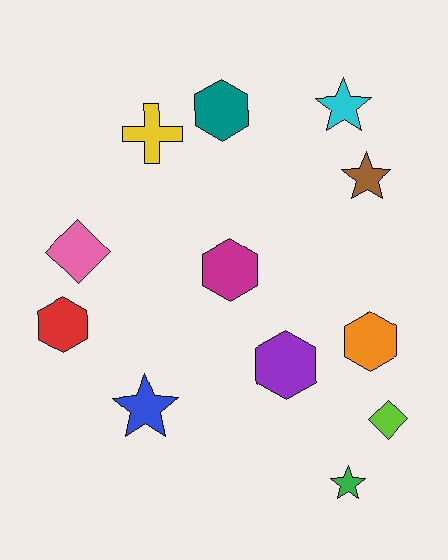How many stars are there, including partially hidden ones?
There are 4 stars.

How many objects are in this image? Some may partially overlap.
There are 12 objects.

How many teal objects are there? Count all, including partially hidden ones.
There is 1 teal object.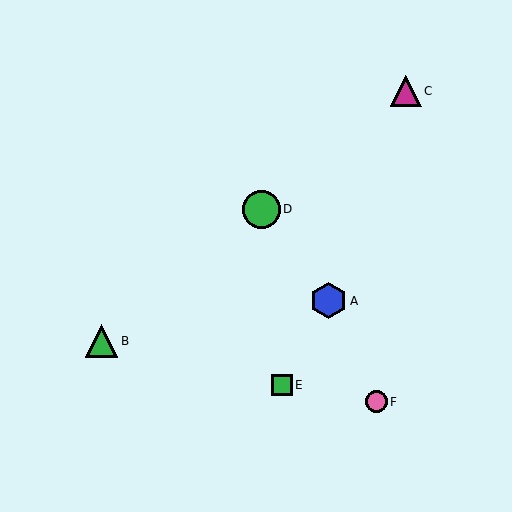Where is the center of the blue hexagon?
The center of the blue hexagon is at (329, 301).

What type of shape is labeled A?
Shape A is a blue hexagon.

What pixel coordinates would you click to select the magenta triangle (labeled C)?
Click at (406, 91) to select the magenta triangle C.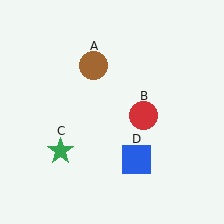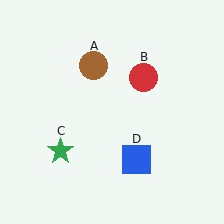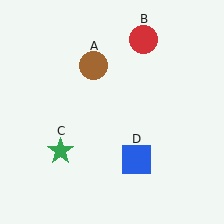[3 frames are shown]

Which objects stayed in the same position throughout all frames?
Brown circle (object A) and green star (object C) and blue square (object D) remained stationary.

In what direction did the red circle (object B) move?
The red circle (object B) moved up.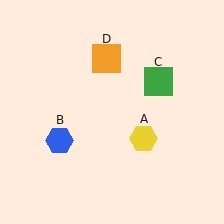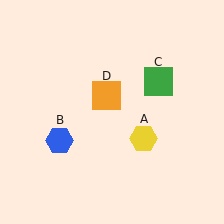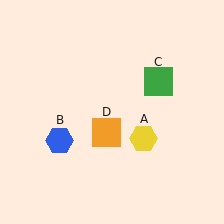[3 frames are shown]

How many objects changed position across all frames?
1 object changed position: orange square (object D).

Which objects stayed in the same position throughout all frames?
Yellow hexagon (object A) and blue hexagon (object B) and green square (object C) remained stationary.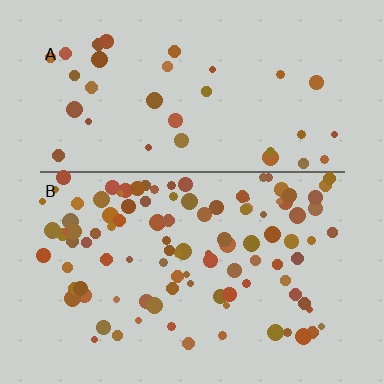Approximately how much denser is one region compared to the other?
Approximately 3.0× — region B over region A.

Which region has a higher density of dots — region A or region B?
B (the bottom).